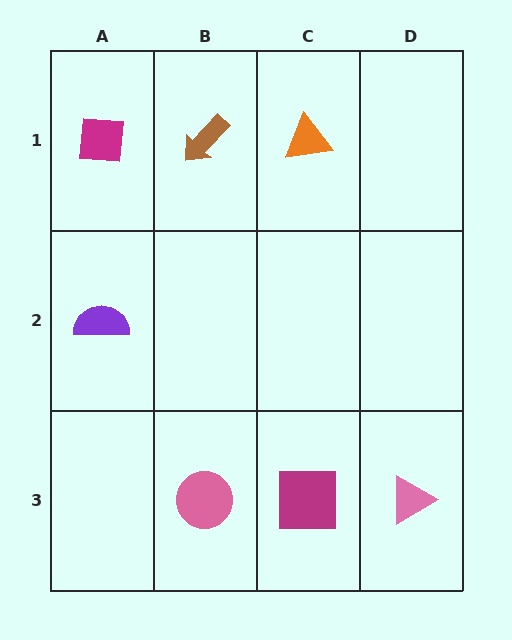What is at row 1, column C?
An orange triangle.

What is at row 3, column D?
A pink triangle.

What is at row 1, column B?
A brown arrow.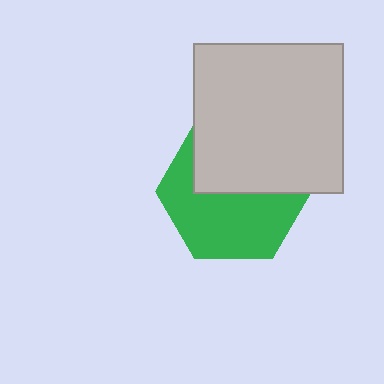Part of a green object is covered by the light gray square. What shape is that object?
It is a hexagon.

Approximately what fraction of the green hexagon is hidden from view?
Roughly 44% of the green hexagon is hidden behind the light gray square.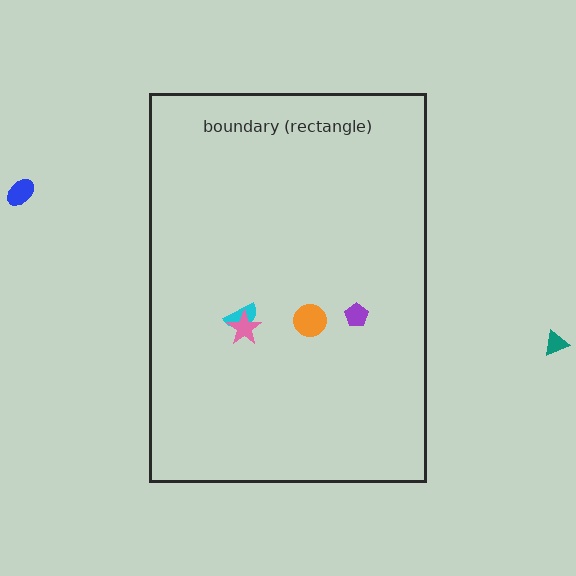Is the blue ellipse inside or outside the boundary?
Outside.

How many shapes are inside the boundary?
4 inside, 2 outside.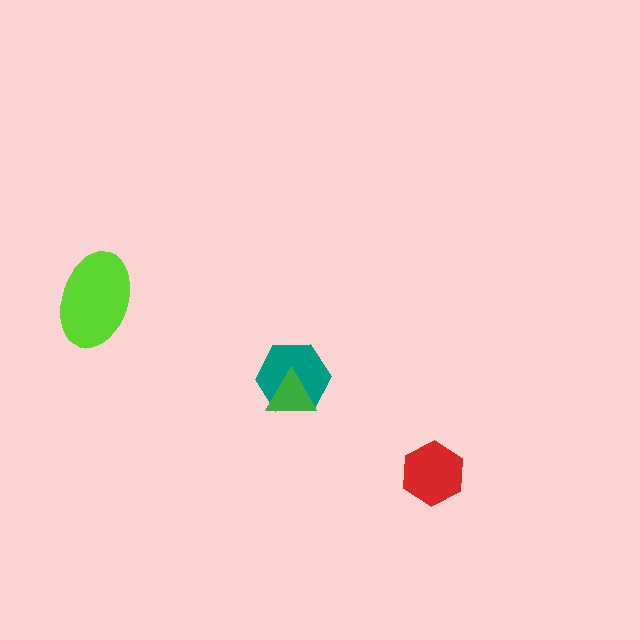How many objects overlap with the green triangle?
1 object overlaps with the green triangle.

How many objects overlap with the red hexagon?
0 objects overlap with the red hexagon.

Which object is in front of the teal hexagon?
The green triangle is in front of the teal hexagon.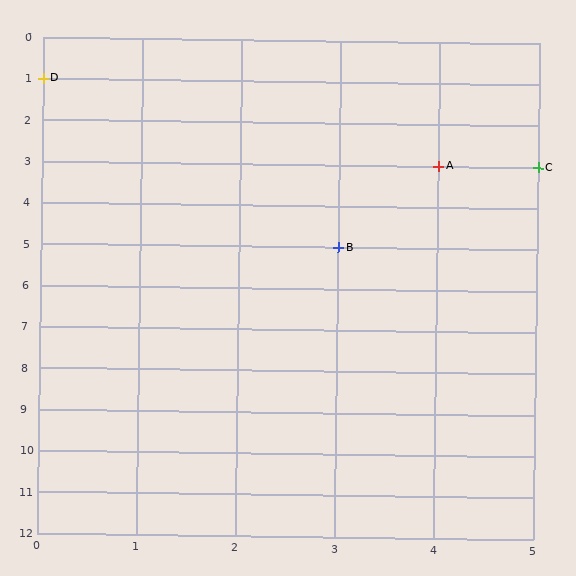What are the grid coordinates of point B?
Point B is at grid coordinates (3, 5).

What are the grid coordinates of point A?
Point A is at grid coordinates (4, 3).